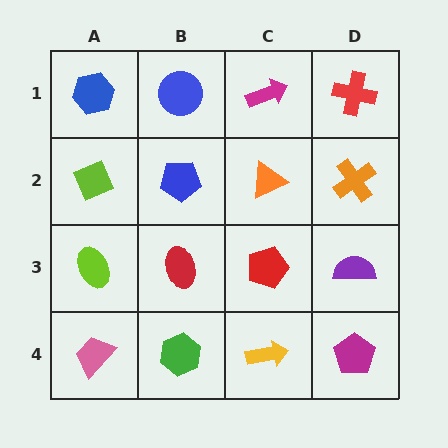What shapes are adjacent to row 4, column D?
A purple semicircle (row 3, column D), a yellow arrow (row 4, column C).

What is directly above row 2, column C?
A magenta arrow.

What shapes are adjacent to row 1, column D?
An orange cross (row 2, column D), a magenta arrow (row 1, column C).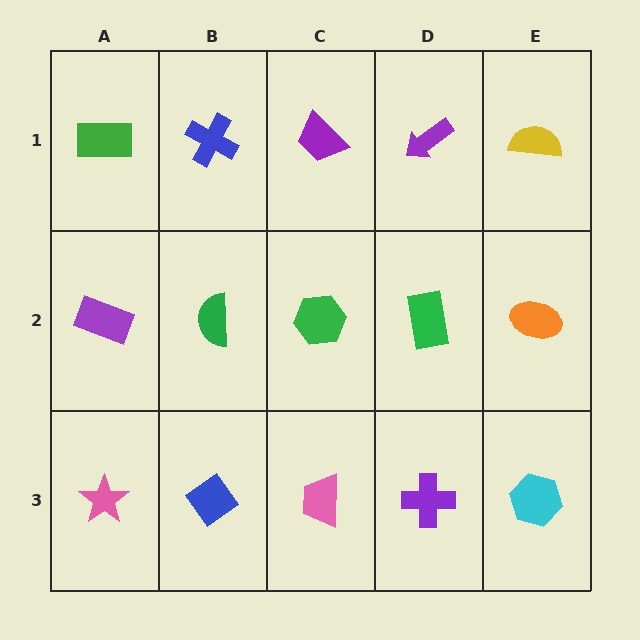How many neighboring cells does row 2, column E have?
3.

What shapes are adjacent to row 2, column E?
A yellow semicircle (row 1, column E), a cyan hexagon (row 3, column E), a green rectangle (row 2, column D).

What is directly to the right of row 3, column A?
A blue diamond.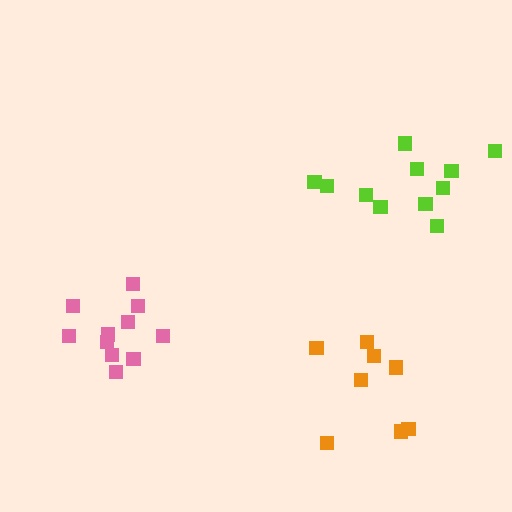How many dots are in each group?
Group 1: 11 dots, Group 2: 8 dots, Group 3: 11 dots (30 total).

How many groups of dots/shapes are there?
There are 3 groups.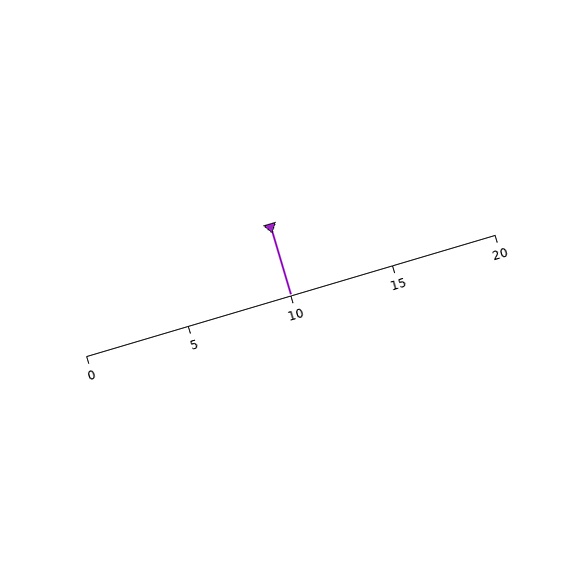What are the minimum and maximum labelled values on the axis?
The axis runs from 0 to 20.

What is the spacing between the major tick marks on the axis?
The major ticks are spaced 5 apart.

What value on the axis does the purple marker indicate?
The marker indicates approximately 10.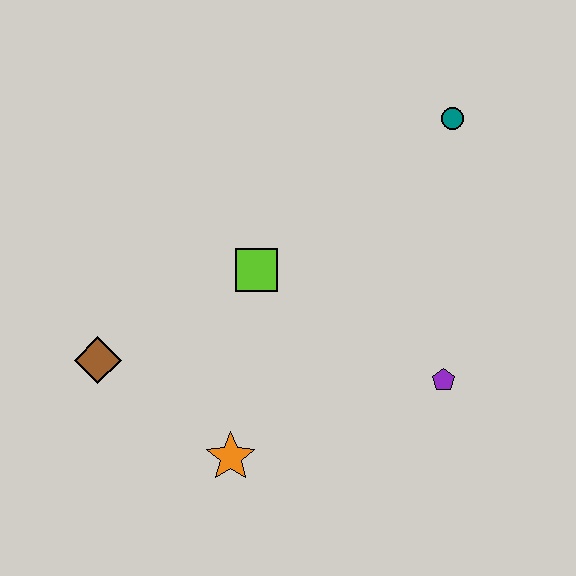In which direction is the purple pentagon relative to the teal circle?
The purple pentagon is below the teal circle.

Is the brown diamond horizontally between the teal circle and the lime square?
No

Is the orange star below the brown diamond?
Yes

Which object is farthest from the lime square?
The teal circle is farthest from the lime square.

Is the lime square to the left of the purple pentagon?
Yes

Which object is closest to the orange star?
The brown diamond is closest to the orange star.